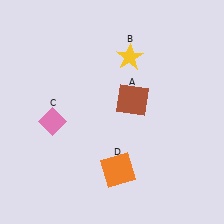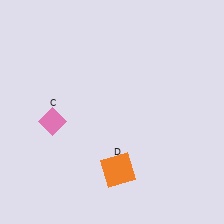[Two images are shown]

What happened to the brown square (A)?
The brown square (A) was removed in Image 2. It was in the top-right area of Image 1.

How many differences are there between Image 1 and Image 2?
There are 2 differences between the two images.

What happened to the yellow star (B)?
The yellow star (B) was removed in Image 2. It was in the top-right area of Image 1.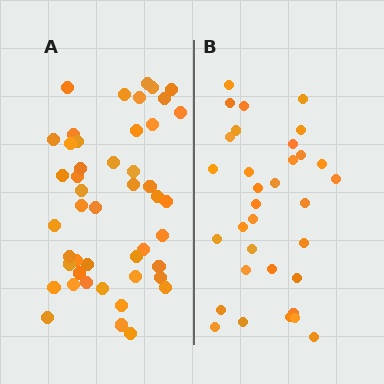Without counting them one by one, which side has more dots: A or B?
Region A (the left region) has more dots.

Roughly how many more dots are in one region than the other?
Region A has approximately 15 more dots than region B.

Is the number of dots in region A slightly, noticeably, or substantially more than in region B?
Region A has noticeably more, but not dramatically so. The ratio is roughly 1.4 to 1.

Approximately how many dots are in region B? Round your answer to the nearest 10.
About 30 dots. (The exact count is 33, which rounds to 30.)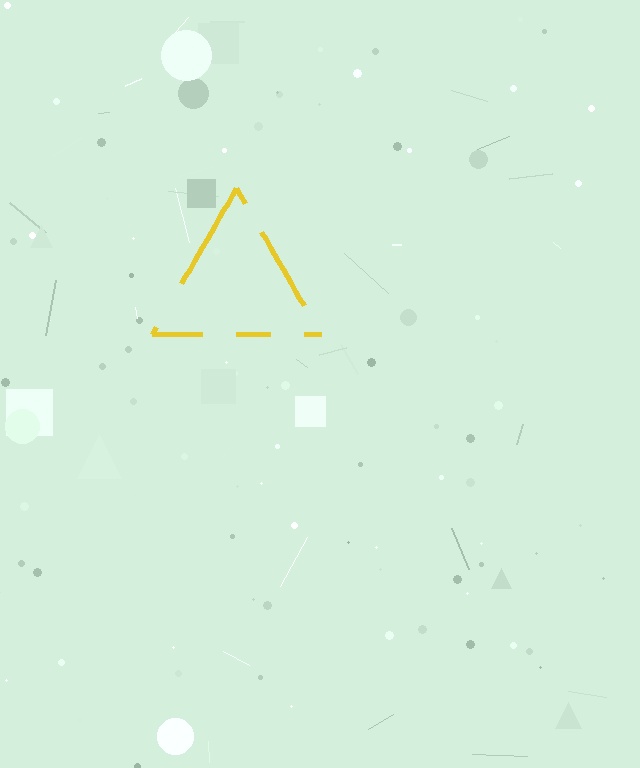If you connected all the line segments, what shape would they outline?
They would outline a triangle.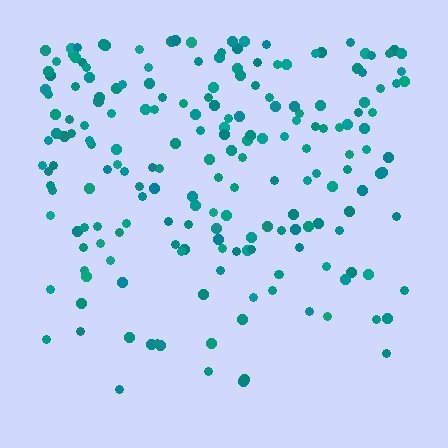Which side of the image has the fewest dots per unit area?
The bottom.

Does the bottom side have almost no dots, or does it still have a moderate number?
Still a moderate number, just noticeably fewer than the top.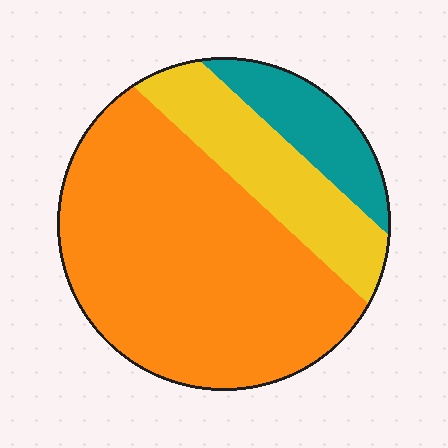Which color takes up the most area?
Orange, at roughly 65%.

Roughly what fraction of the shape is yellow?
Yellow covers roughly 20% of the shape.